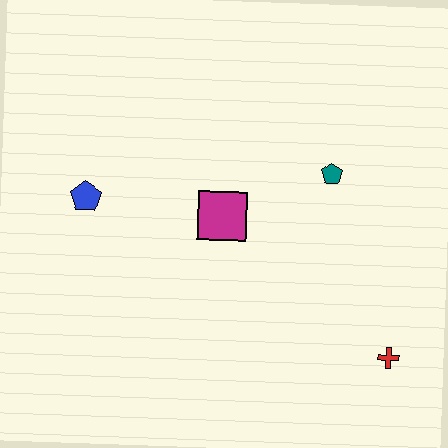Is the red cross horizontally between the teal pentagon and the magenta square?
No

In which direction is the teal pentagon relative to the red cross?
The teal pentagon is above the red cross.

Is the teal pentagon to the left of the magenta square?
No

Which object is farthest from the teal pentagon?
The blue pentagon is farthest from the teal pentagon.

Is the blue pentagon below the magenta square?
No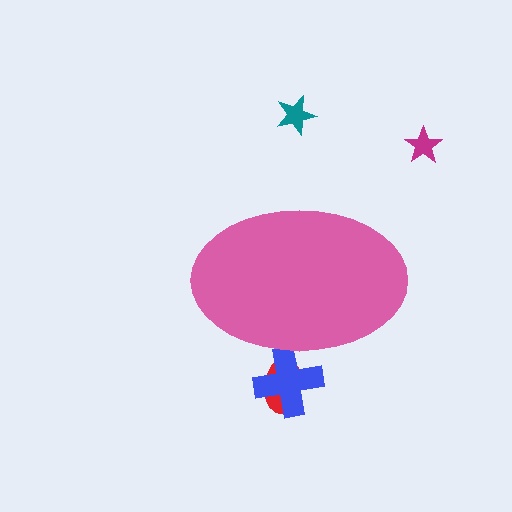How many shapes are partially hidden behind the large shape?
2 shapes are partially hidden.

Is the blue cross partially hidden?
Yes, the blue cross is partially hidden behind the pink ellipse.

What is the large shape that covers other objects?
A pink ellipse.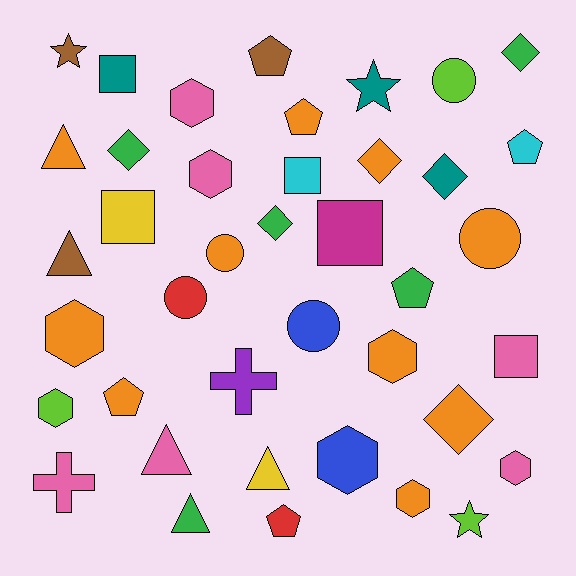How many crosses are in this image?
There are 2 crosses.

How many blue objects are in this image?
There are 2 blue objects.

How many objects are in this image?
There are 40 objects.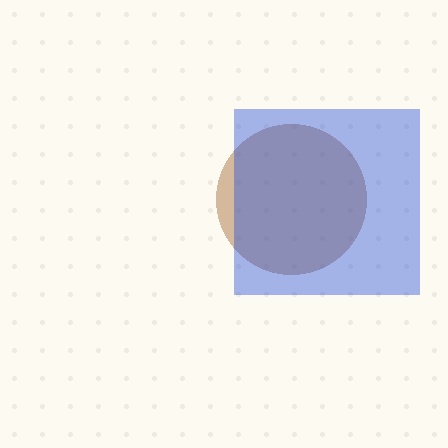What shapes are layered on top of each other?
The layered shapes are: a brown circle, a blue square.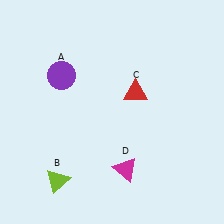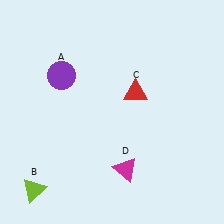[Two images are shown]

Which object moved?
The lime triangle (B) moved left.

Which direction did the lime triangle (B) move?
The lime triangle (B) moved left.